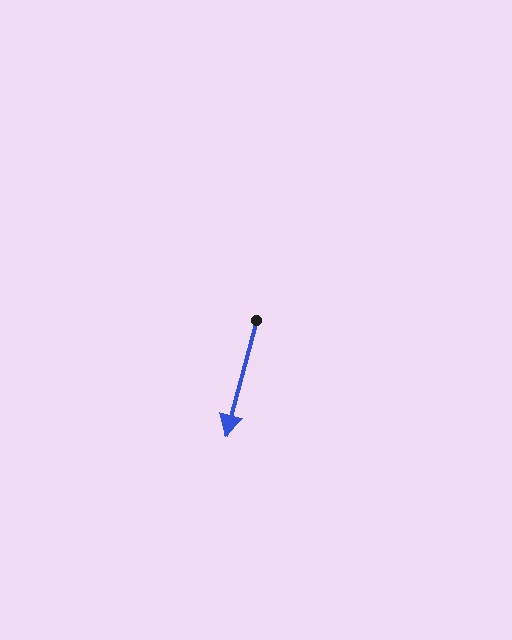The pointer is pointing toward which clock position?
Roughly 6 o'clock.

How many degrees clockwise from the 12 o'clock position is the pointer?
Approximately 195 degrees.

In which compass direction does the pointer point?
South.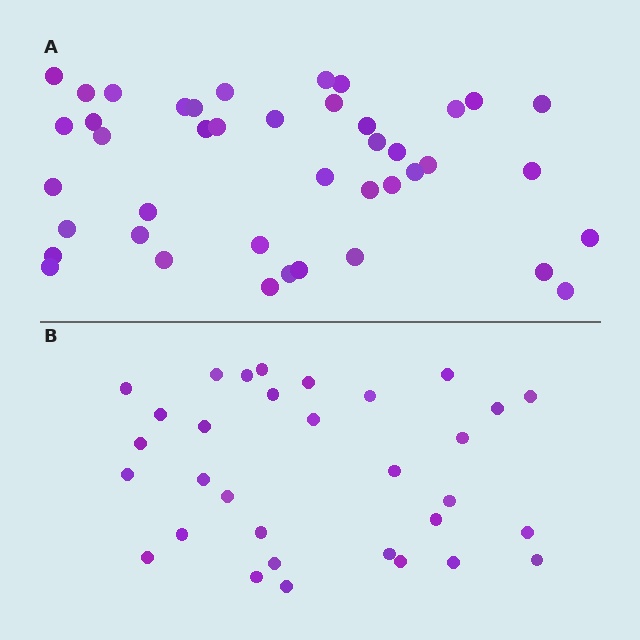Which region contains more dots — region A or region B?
Region A (the top region) has more dots.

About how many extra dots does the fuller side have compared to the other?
Region A has roughly 10 or so more dots than region B.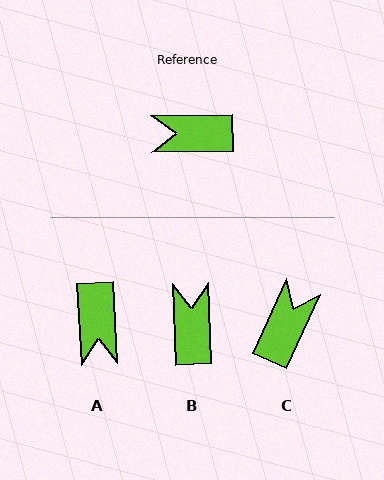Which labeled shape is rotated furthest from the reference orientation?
C, about 116 degrees away.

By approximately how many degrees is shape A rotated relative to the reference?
Approximately 92 degrees counter-clockwise.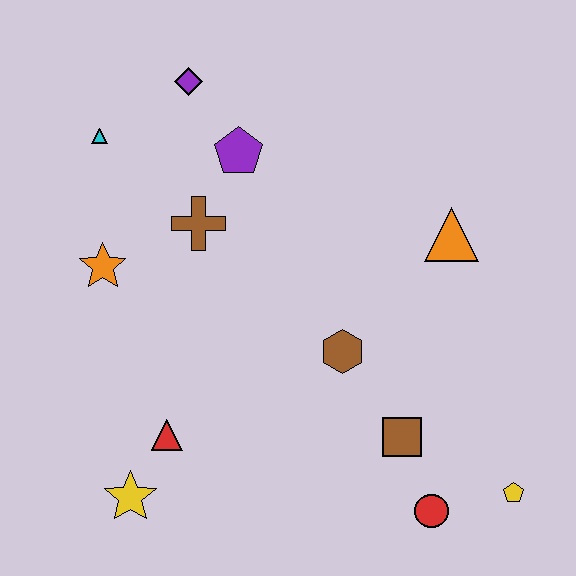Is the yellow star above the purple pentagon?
No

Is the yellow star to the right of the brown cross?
No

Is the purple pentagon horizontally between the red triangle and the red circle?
Yes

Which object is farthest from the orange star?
The yellow pentagon is farthest from the orange star.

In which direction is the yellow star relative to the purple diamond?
The yellow star is below the purple diamond.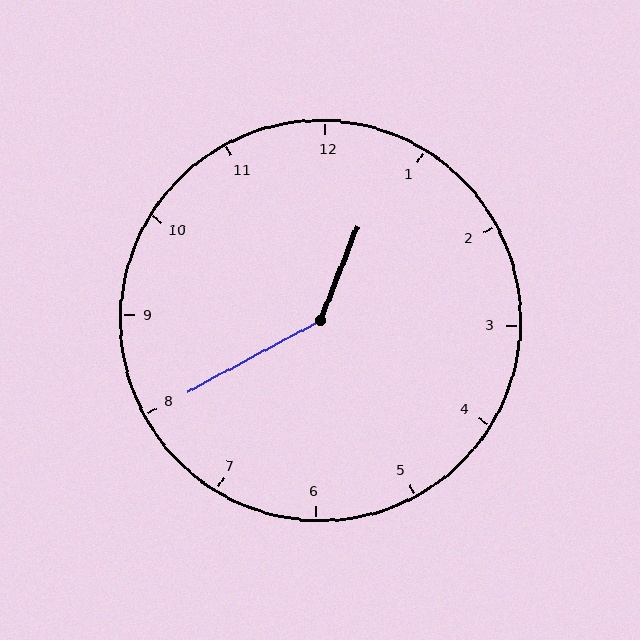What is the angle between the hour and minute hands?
Approximately 140 degrees.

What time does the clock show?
12:40.